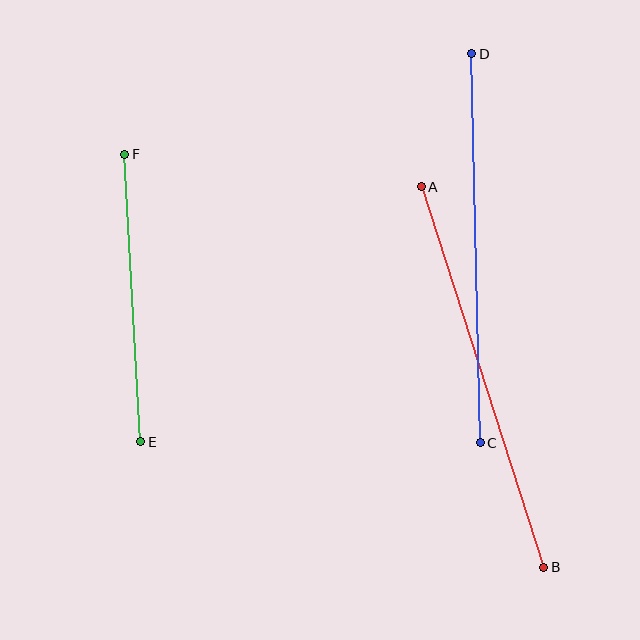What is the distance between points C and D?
The distance is approximately 389 pixels.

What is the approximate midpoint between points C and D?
The midpoint is at approximately (476, 248) pixels.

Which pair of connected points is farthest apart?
Points A and B are farthest apart.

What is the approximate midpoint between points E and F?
The midpoint is at approximately (133, 298) pixels.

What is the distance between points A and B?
The distance is approximately 400 pixels.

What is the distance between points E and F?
The distance is approximately 288 pixels.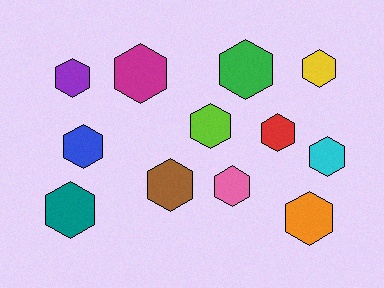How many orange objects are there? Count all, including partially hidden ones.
There is 1 orange object.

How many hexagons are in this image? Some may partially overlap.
There are 12 hexagons.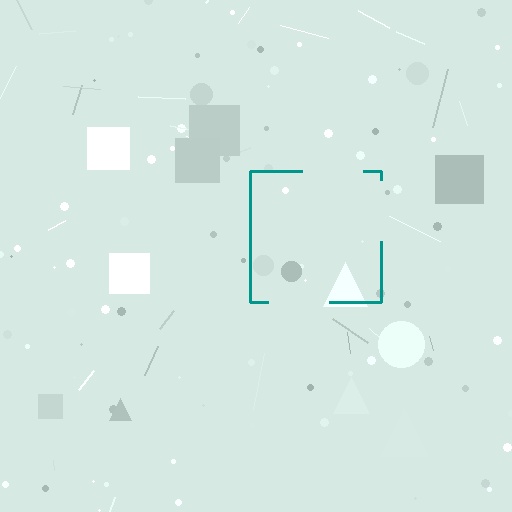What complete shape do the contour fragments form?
The contour fragments form a square.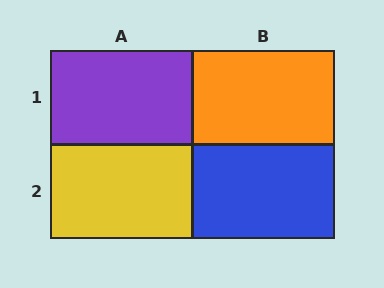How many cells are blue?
1 cell is blue.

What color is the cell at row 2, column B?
Blue.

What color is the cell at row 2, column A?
Yellow.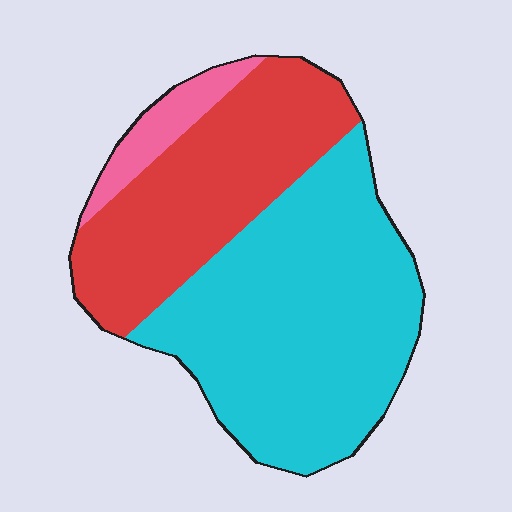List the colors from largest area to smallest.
From largest to smallest: cyan, red, pink.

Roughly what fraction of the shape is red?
Red takes up about three eighths (3/8) of the shape.